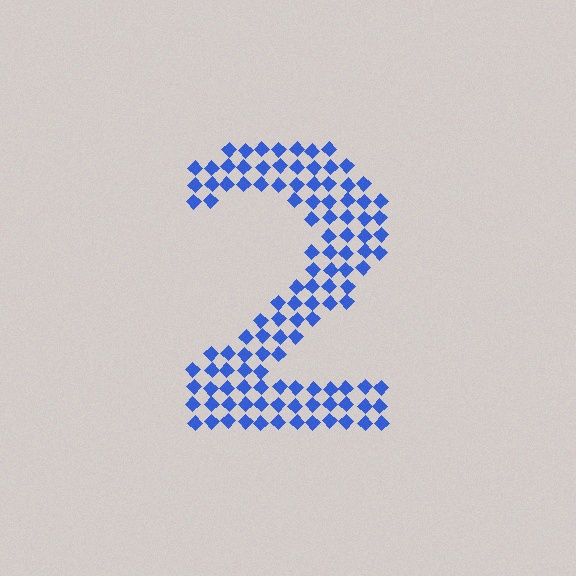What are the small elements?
The small elements are diamonds.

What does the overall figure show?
The overall figure shows the digit 2.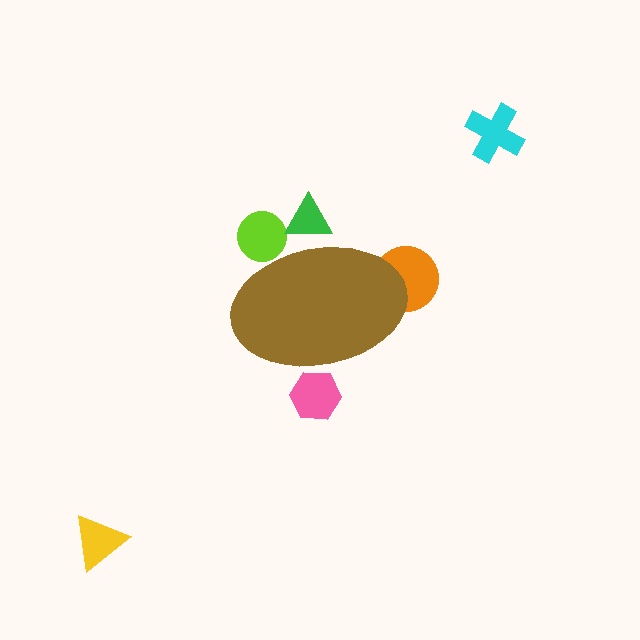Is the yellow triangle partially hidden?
No, the yellow triangle is fully visible.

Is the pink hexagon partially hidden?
Yes, the pink hexagon is partially hidden behind the brown ellipse.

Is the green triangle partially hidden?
Yes, the green triangle is partially hidden behind the brown ellipse.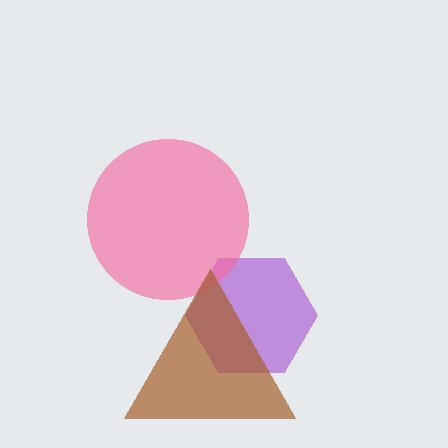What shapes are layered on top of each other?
The layered shapes are: a purple hexagon, a pink circle, a brown triangle.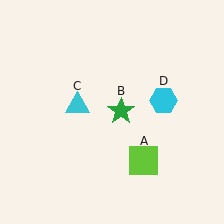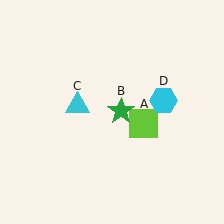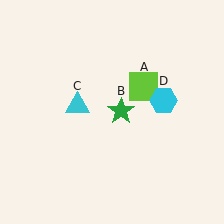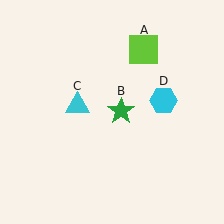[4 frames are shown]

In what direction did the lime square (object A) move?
The lime square (object A) moved up.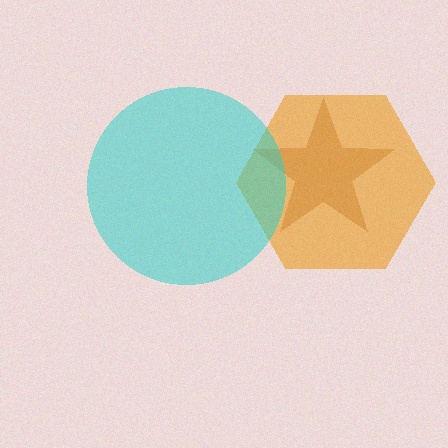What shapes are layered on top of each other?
The layered shapes are: a brown star, an orange hexagon, a cyan circle.